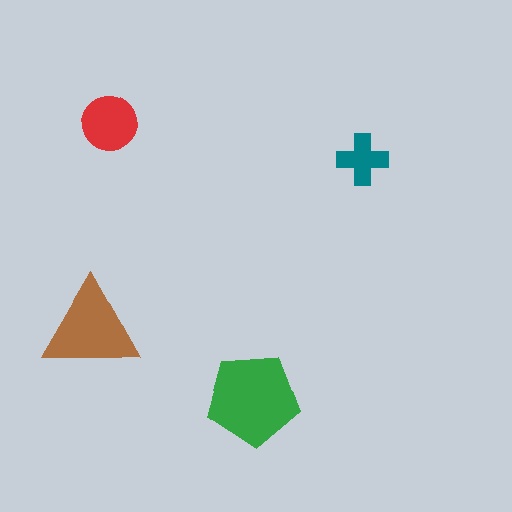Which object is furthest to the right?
The teal cross is rightmost.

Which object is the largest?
The green pentagon.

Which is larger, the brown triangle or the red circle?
The brown triangle.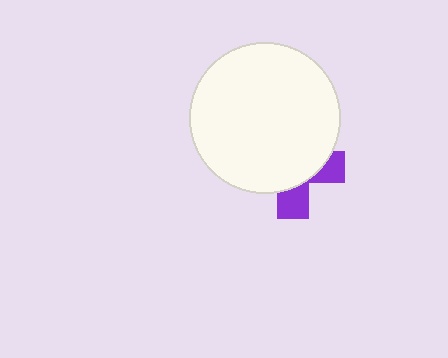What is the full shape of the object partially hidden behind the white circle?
The partially hidden object is a purple cross.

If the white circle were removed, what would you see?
You would see the complete purple cross.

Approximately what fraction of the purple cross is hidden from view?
Roughly 68% of the purple cross is hidden behind the white circle.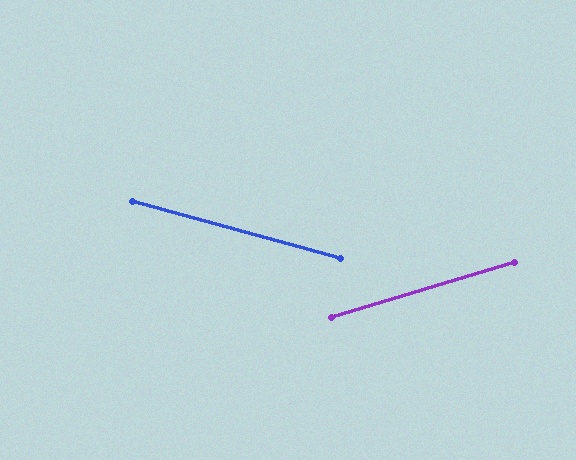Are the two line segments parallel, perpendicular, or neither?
Neither parallel nor perpendicular — they differ by about 32°.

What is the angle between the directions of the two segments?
Approximately 32 degrees.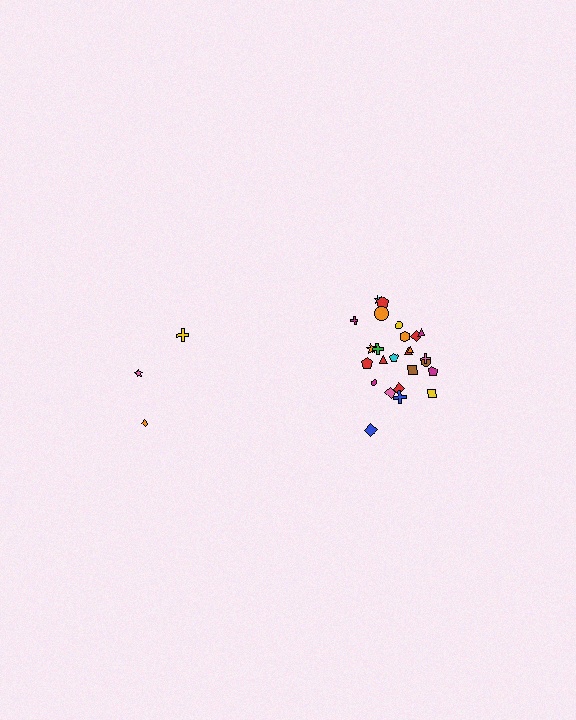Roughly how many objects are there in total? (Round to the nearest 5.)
Roughly 30 objects in total.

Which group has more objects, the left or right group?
The right group.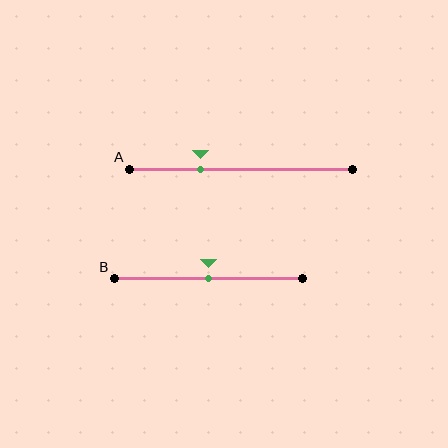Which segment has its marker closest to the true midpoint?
Segment B has its marker closest to the true midpoint.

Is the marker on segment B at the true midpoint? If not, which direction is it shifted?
Yes, the marker on segment B is at the true midpoint.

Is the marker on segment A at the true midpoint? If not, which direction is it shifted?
No, the marker on segment A is shifted to the left by about 18% of the segment length.